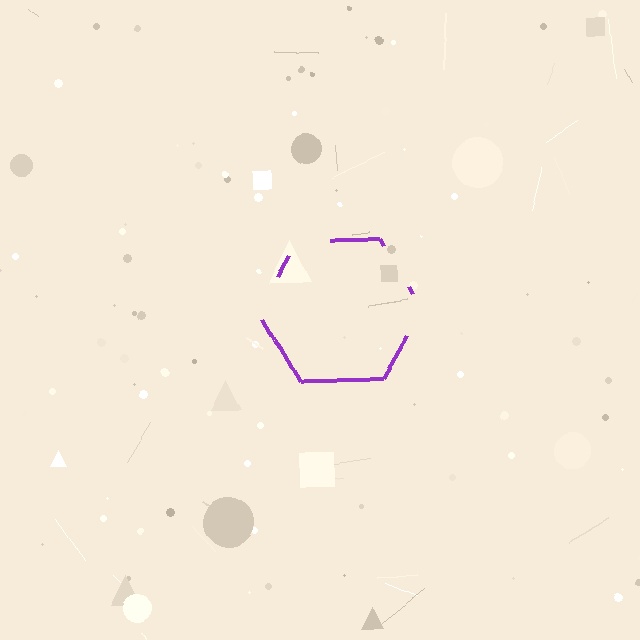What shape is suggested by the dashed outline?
The dashed outline suggests a hexagon.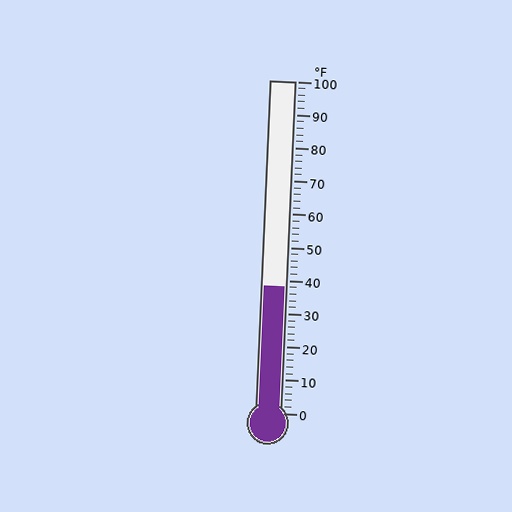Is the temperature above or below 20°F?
The temperature is above 20°F.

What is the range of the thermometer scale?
The thermometer scale ranges from 0°F to 100°F.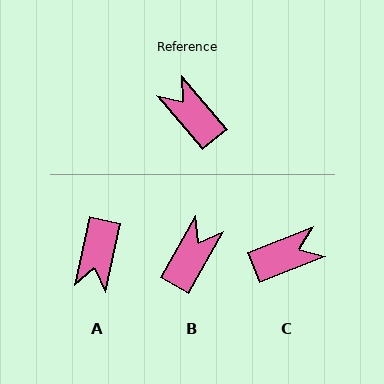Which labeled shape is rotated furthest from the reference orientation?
A, about 128 degrees away.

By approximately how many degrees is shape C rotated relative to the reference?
Approximately 108 degrees clockwise.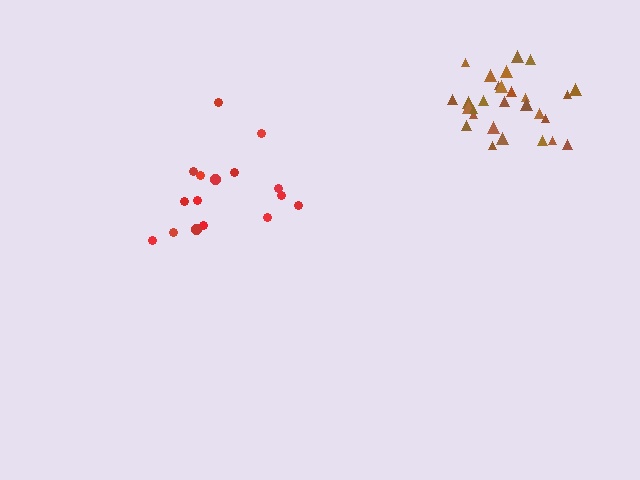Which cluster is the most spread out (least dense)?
Red.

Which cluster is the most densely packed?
Brown.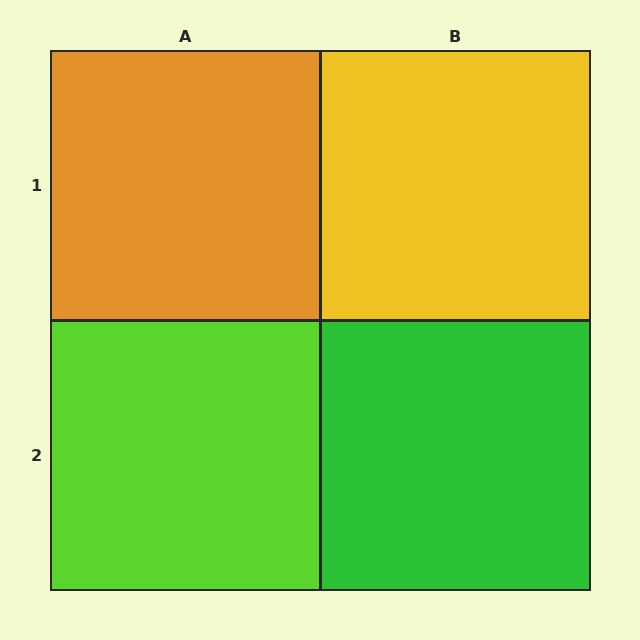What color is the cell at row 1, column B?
Yellow.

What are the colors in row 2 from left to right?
Lime, green.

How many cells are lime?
1 cell is lime.